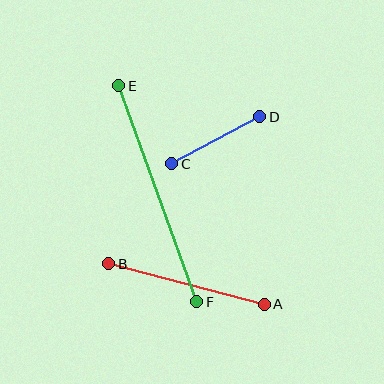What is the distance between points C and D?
The distance is approximately 100 pixels.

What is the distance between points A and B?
The distance is approximately 160 pixels.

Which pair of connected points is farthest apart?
Points E and F are farthest apart.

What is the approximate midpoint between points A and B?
The midpoint is at approximately (186, 284) pixels.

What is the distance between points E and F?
The distance is approximately 230 pixels.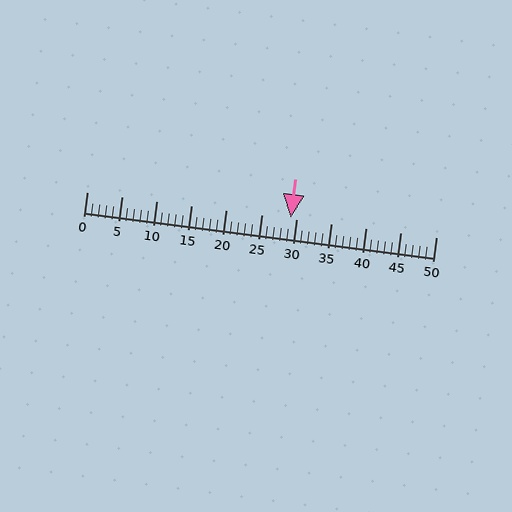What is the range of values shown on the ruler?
The ruler shows values from 0 to 50.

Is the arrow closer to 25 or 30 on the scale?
The arrow is closer to 30.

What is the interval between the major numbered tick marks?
The major tick marks are spaced 5 units apart.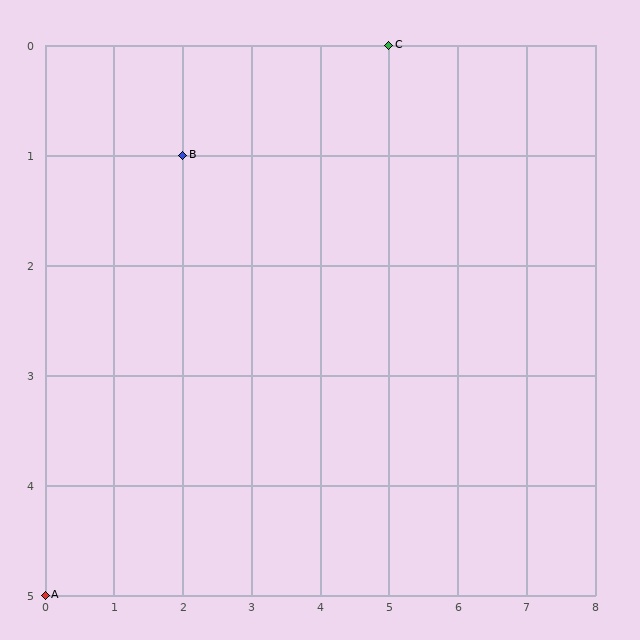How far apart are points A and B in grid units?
Points A and B are 2 columns and 4 rows apart (about 4.5 grid units diagonally).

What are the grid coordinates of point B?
Point B is at grid coordinates (2, 1).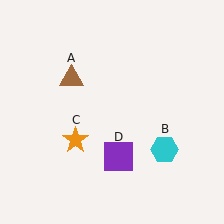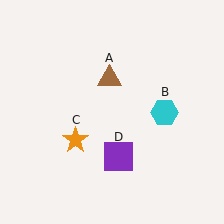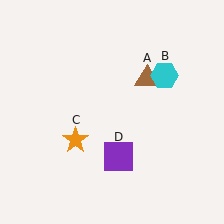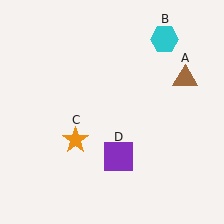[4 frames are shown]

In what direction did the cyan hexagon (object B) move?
The cyan hexagon (object B) moved up.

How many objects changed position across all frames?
2 objects changed position: brown triangle (object A), cyan hexagon (object B).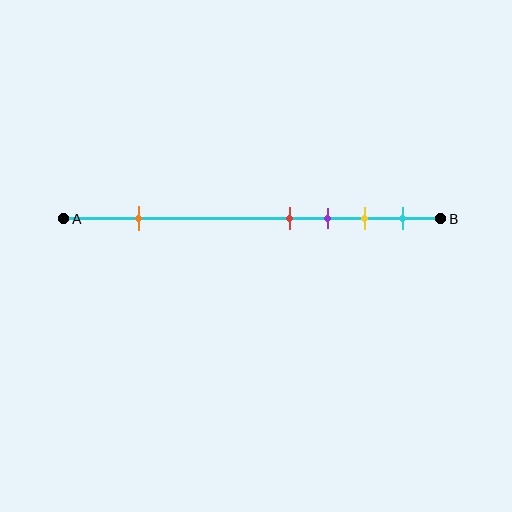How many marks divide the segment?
There are 5 marks dividing the segment.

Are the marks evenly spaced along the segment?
No, the marks are not evenly spaced.